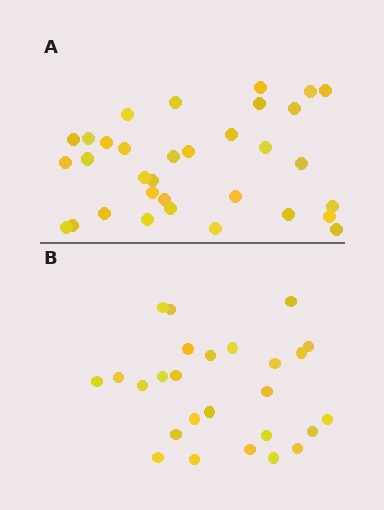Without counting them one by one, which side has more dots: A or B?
Region A (the top region) has more dots.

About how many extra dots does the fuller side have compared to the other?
Region A has roughly 8 or so more dots than region B.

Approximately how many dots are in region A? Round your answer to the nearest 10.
About 30 dots. (The exact count is 33, which rounds to 30.)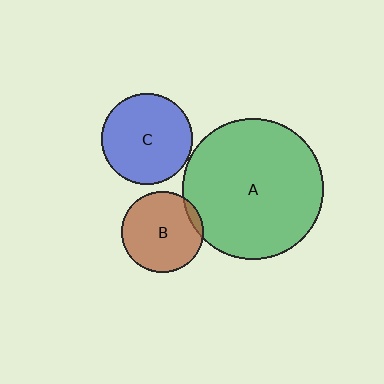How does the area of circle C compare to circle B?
Approximately 1.3 times.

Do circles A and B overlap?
Yes.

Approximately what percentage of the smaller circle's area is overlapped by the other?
Approximately 5%.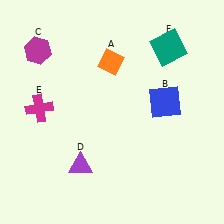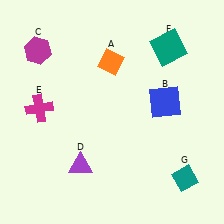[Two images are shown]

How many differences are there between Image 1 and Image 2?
There is 1 difference between the two images.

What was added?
A teal diamond (G) was added in Image 2.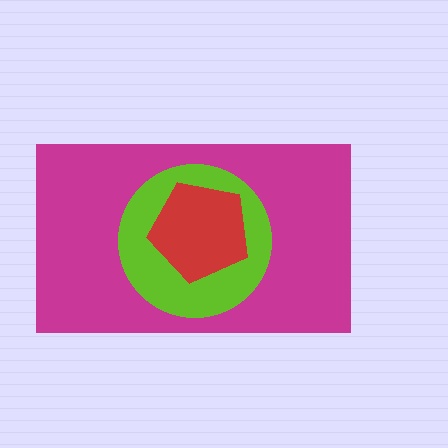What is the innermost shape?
The red pentagon.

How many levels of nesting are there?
3.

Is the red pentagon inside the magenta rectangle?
Yes.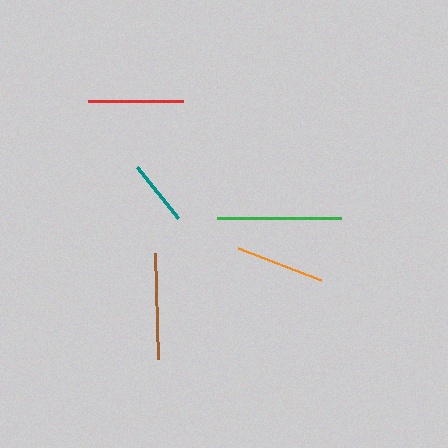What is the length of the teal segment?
The teal segment is approximately 66 pixels long.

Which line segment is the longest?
The green line is the longest at approximately 124 pixels.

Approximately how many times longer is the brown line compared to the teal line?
The brown line is approximately 1.6 times the length of the teal line.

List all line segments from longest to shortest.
From longest to shortest: green, brown, red, orange, teal.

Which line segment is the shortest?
The teal line is the shortest at approximately 66 pixels.